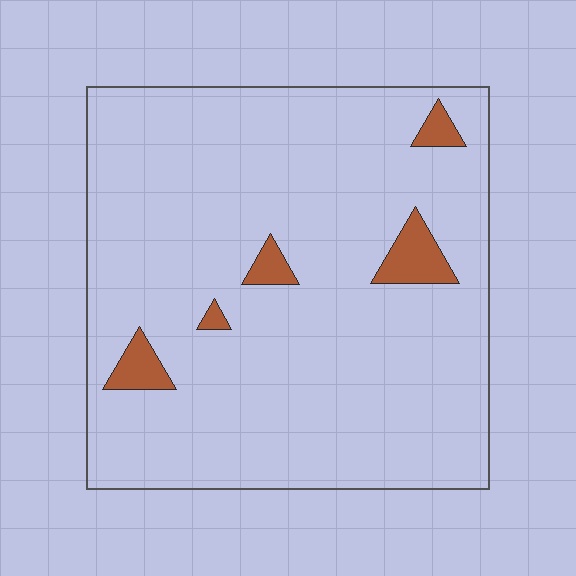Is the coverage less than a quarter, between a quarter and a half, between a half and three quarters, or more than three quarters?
Less than a quarter.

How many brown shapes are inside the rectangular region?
5.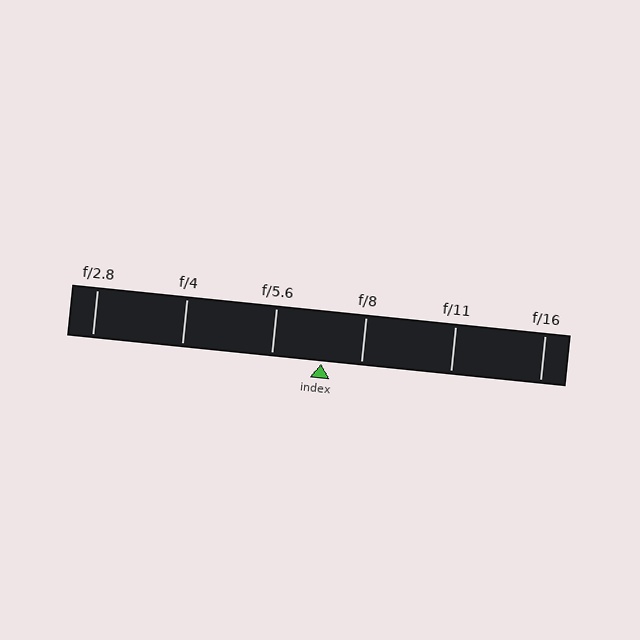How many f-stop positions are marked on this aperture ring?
There are 6 f-stop positions marked.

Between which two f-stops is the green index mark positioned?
The index mark is between f/5.6 and f/8.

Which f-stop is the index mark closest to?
The index mark is closest to f/8.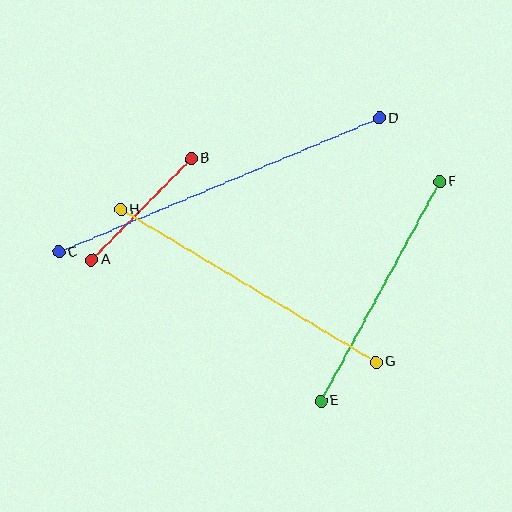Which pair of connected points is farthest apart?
Points C and D are farthest apart.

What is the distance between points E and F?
The distance is approximately 250 pixels.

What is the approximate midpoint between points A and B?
The midpoint is at approximately (141, 209) pixels.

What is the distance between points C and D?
The distance is approximately 347 pixels.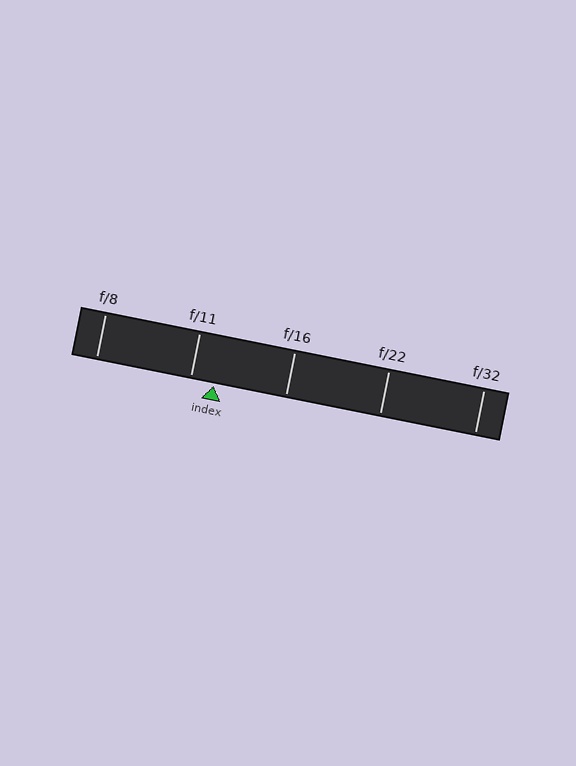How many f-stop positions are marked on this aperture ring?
There are 5 f-stop positions marked.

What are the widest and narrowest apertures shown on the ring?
The widest aperture shown is f/8 and the narrowest is f/32.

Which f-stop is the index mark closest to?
The index mark is closest to f/11.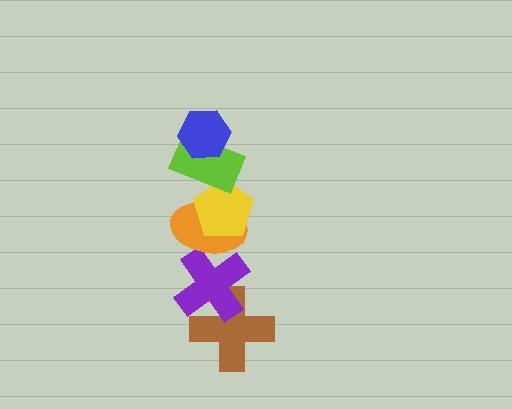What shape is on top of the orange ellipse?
The yellow pentagon is on top of the orange ellipse.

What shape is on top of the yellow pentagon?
The lime rectangle is on top of the yellow pentagon.